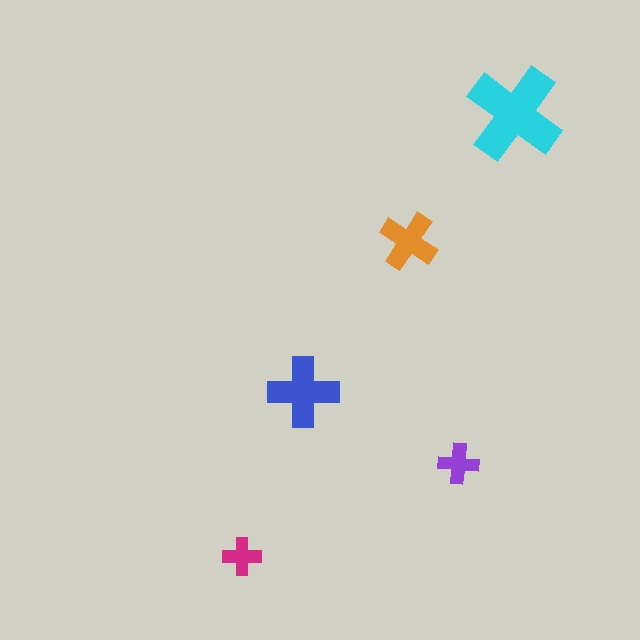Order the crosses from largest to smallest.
the cyan one, the blue one, the orange one, the purple one, the magenta one.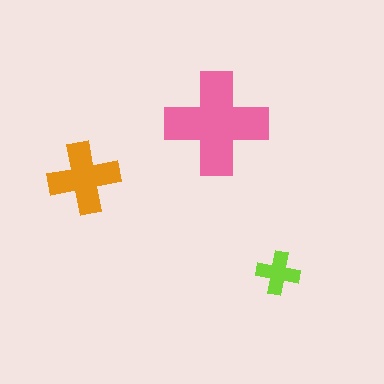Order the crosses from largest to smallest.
the pink one, the orange one, the lime one.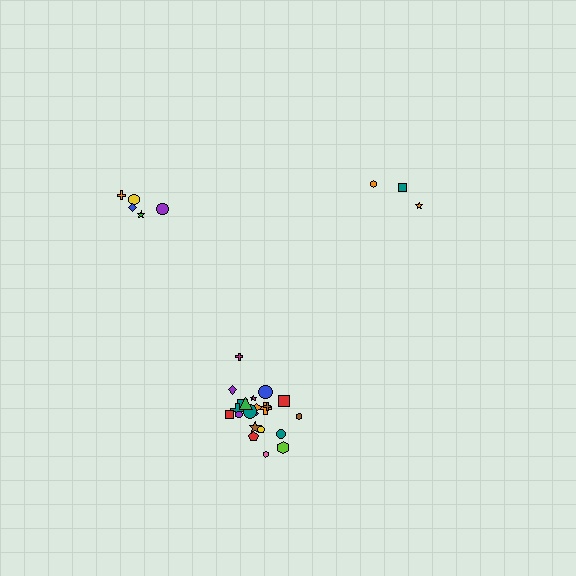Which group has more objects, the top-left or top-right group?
The top-left group.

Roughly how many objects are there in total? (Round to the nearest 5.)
Roughly 30 objects in total.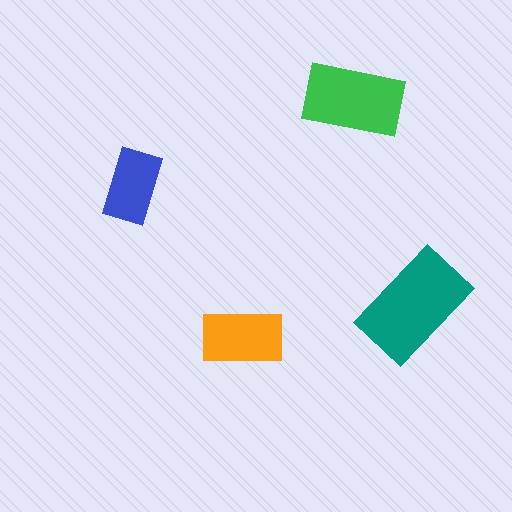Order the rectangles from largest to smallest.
the teal one, the green one, the orange one, the blue one.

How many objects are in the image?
There are 4 objects in the image.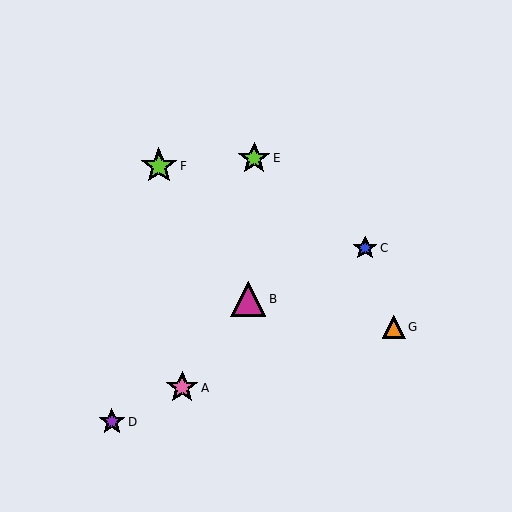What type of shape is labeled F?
Shape F is a lime star.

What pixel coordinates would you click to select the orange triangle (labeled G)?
Click at (394, 327) to select the orange triangle G.